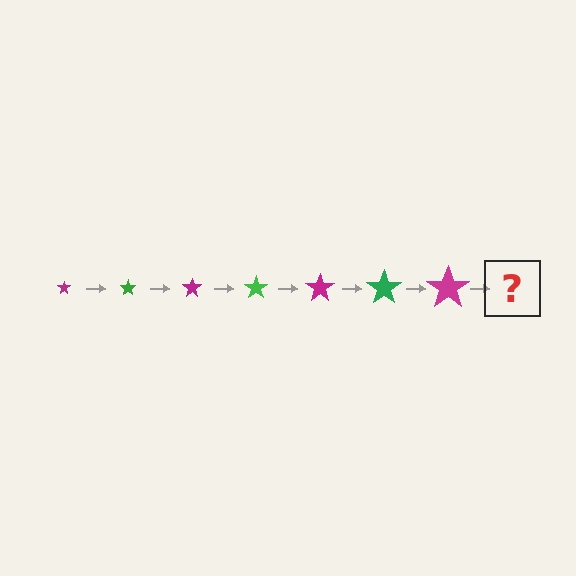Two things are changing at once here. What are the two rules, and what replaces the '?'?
The two rules are that the star grows larger each step and the color cycles through magenta and green. The '?' should be a green star, larger than the previous one.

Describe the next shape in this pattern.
It should be a green star, larger than the previous one.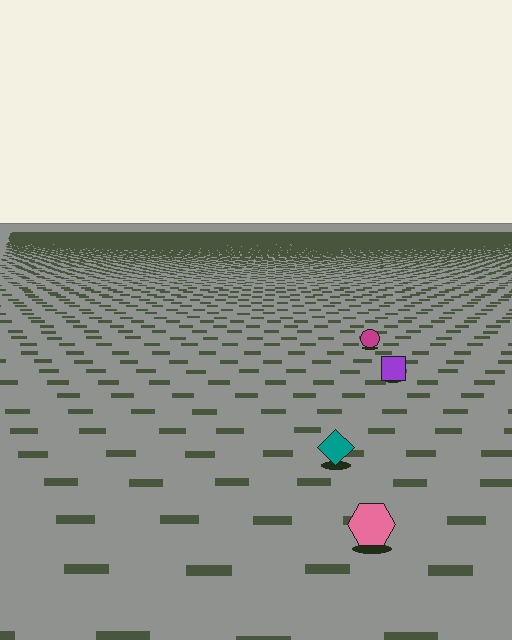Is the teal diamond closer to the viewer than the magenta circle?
Yes. The teal diamond is closer — you can tell from the texture gradient: the ground texture is coarser near it.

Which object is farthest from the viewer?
The magenta circle is farthest from the viewer. It appears smaller and the ground texture around it is denser.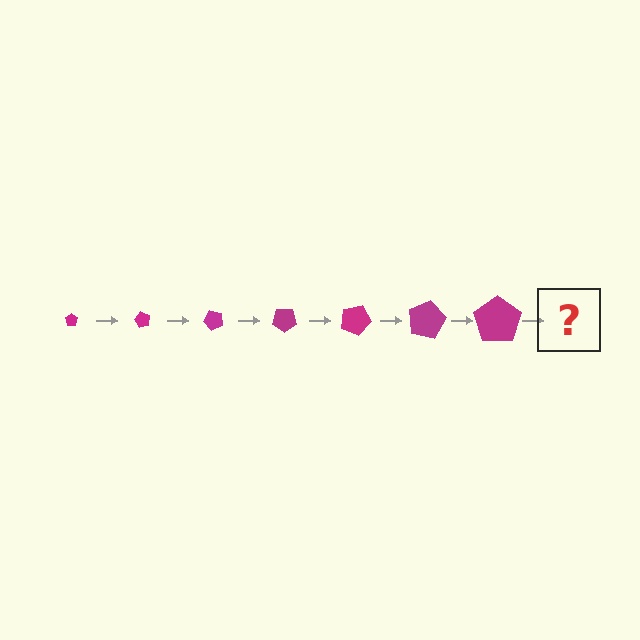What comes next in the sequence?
The next element should be a pentagon, larger than the previous one and rotated 420 degrees from the start.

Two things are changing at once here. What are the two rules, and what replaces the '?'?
The two rules are that the pentagon grows larger each step and it rotates 60 degrees each step. The '?' should be a pentagon, larger than the previous one and rotated 420 degrees from the start.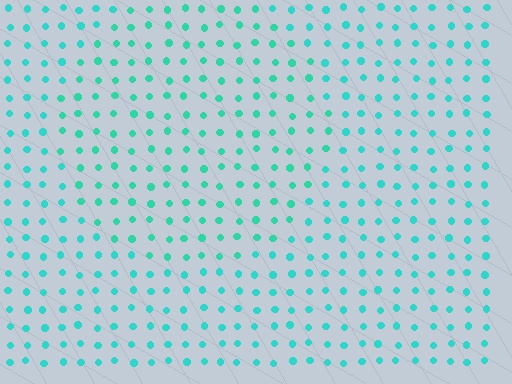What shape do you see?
I see a circle.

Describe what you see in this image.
The image is filled with small cyan elements in a uniform arrangement. A circle-shaped region is visible where the elements are tinted to a slightly different hue, forming a subtle color boundary.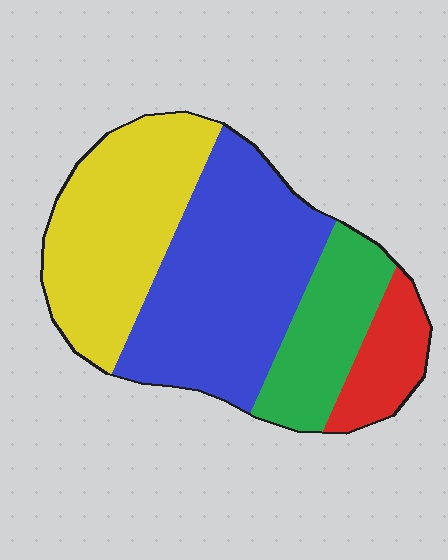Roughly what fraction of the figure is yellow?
Yellow takes up about one third (1/3) of the figure.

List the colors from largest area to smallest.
From largest to smallest: blue, yellow, green, red.